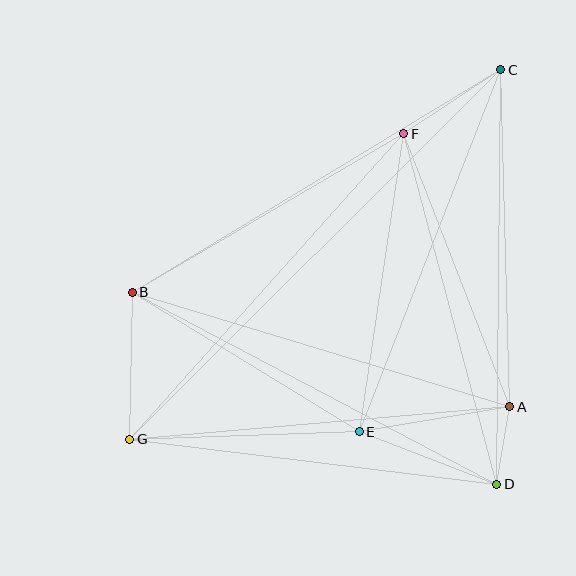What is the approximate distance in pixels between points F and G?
The distance between F and G is approximately 410 pixels.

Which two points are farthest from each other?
Points C and G are farthest from each other.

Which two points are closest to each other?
Points A and D are closest to each other.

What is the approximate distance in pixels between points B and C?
The distance between B and C is approximately 430 pixels.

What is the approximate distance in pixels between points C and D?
The distance between C and D is approximately 414 pixels.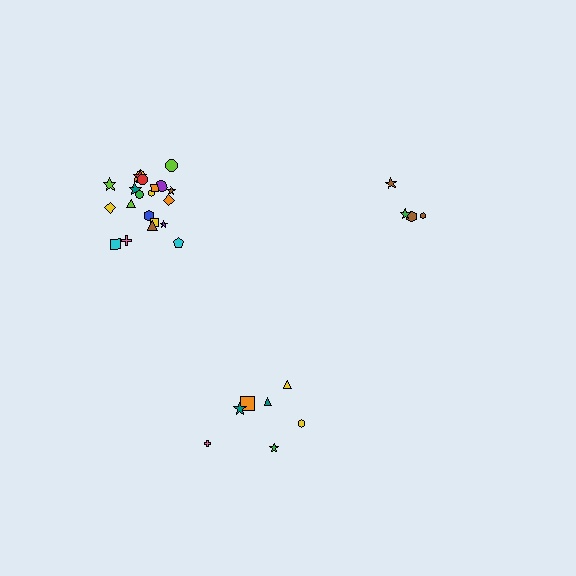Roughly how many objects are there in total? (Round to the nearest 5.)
Roughly 35 objects in total.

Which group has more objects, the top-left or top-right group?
The top-left group.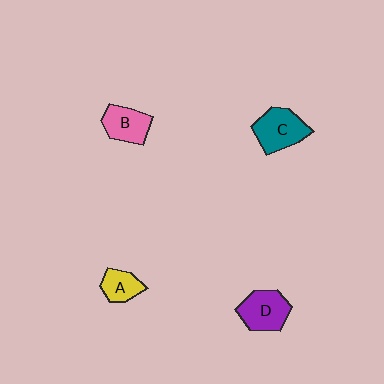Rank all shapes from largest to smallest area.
From largest to smallest: C (teal), D (purple), B (pink), A (yellow).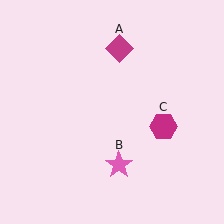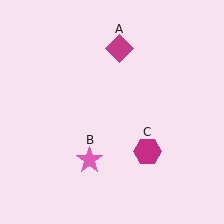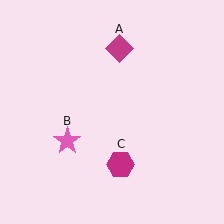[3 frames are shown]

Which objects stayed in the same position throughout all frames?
Magenta diamond (object A) remained stationary.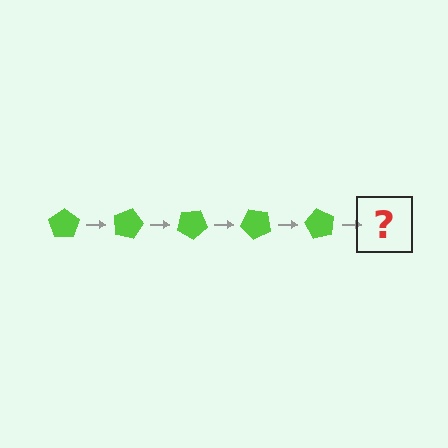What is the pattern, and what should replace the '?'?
The pattern is that the pentagon rotates 15 degrees each step. The '?' should be a lime pentagon rotated 75 degrees.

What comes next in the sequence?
The next element should be a lime pentagon rotated 75 degrees.